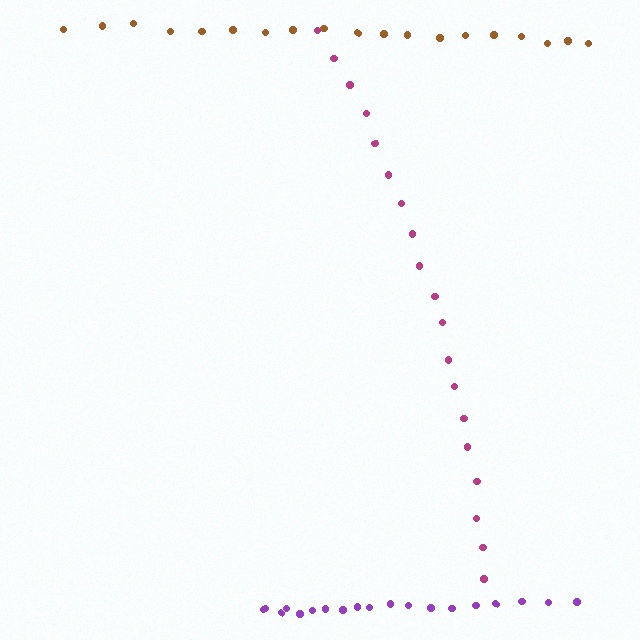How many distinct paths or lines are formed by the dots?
There are 3 distinct paths.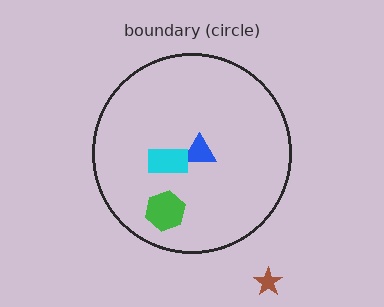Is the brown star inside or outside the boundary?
Outside.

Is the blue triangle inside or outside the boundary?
Inside.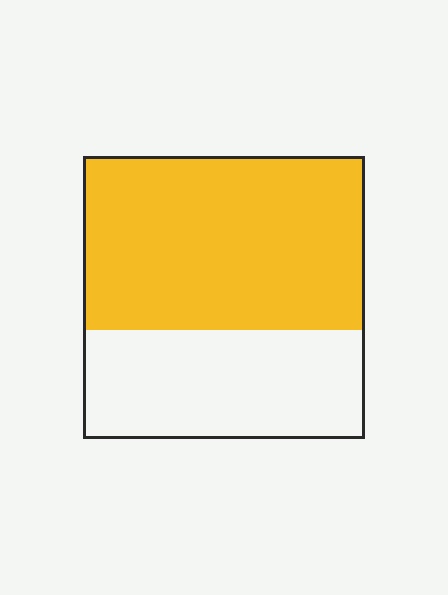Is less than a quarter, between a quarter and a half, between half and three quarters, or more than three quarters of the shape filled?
Between half and three quarters.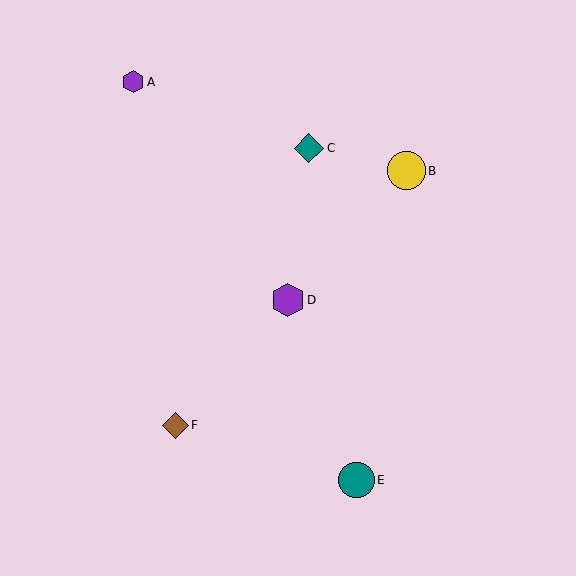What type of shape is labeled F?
Shape F is a brown diamond.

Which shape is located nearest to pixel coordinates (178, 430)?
The brown diamond (labeled F) at (175, 425) is nearest to that location.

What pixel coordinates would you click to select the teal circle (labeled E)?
Click at (356, 480) to select the teal circle E.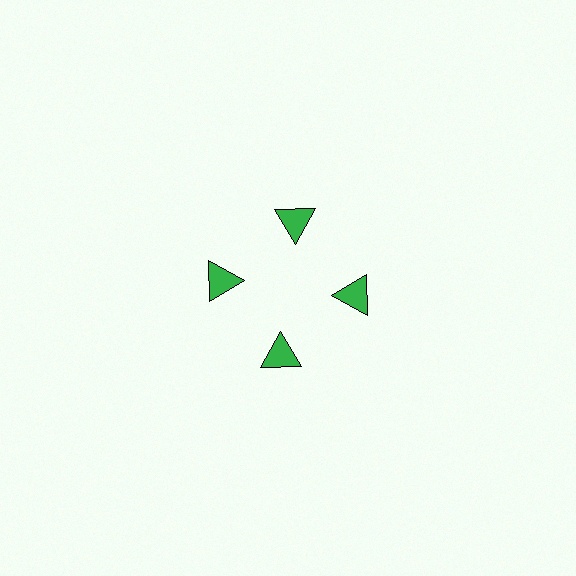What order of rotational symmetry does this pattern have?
This pattern has 4-fold rotational symmetry.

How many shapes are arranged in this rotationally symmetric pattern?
There are 4 shapes, arranged in 4 groups of 1.